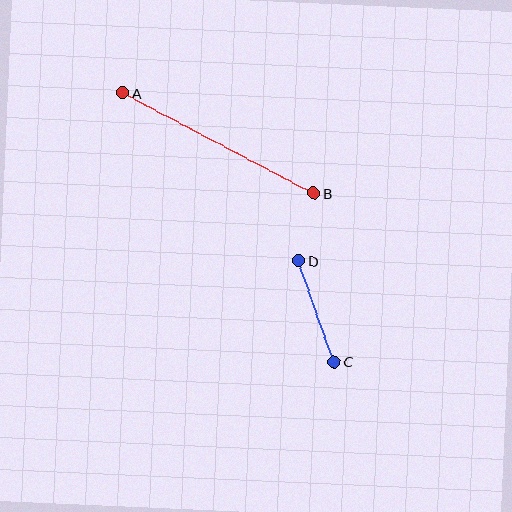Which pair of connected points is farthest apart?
Points A and B are farthest apart.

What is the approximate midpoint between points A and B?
The midpoint is at approximately (218, 143) pixels.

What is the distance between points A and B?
The distance is approximately 216 pixels.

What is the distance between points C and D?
The distance is approximately 107 pixels.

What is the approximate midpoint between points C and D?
The midpoint is at approximately (316, 311) pixels.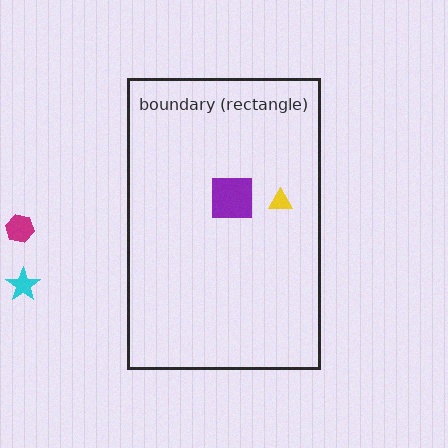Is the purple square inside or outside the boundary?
Inside.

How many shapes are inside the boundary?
2 inside, 2 outside.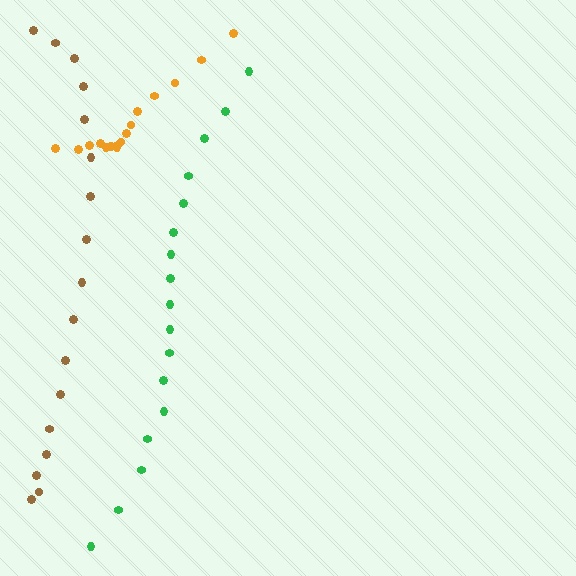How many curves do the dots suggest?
There are 3 distinct paths.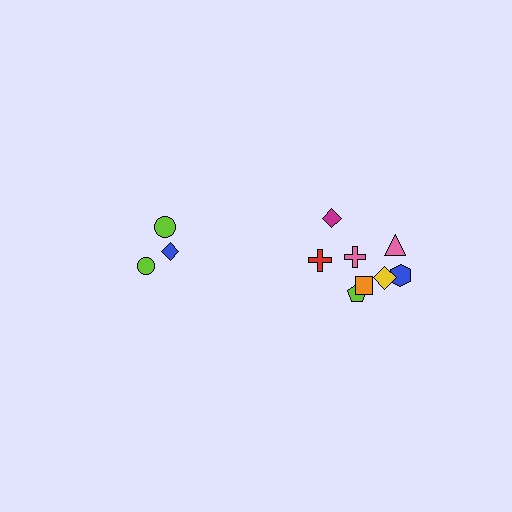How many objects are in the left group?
There are 3 objects.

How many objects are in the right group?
There are 8 objects.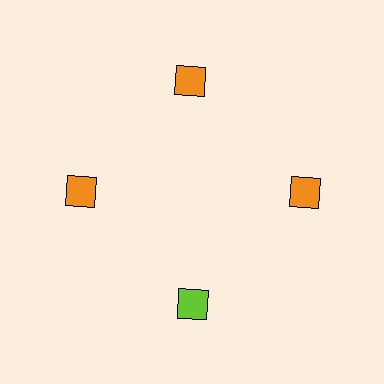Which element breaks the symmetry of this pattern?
The lime diamond at roughly the 6 o'clock position breaks the symmetry. All other shapes are orange diamonds.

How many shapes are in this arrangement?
There are 4 shapes arranged in a ring pattern.